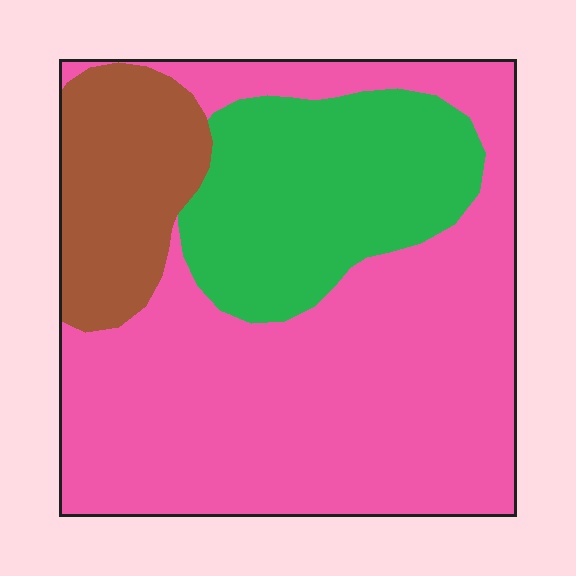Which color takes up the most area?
Pink, at roughly 60%.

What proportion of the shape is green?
Green covers 24% of the shape.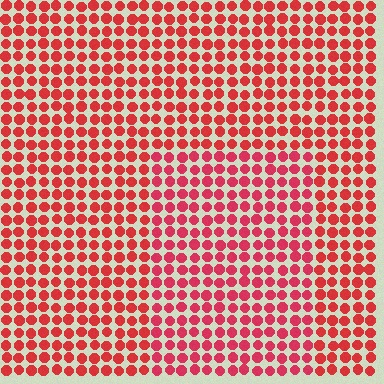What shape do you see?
I see a rectangle.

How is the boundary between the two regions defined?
The boundary is defined purely by a slight shift in hue (about 13 degrees). Spacing, size, and orientation are identical on both sides.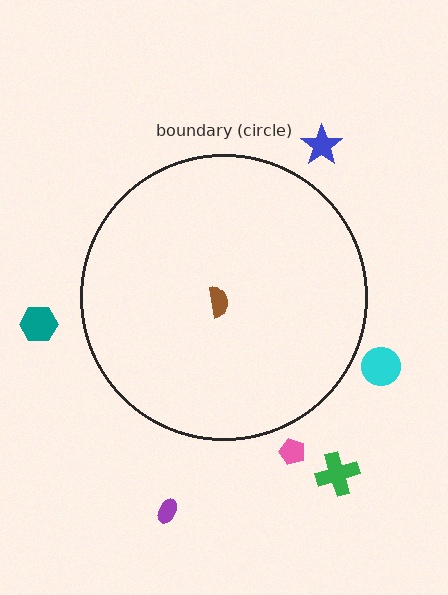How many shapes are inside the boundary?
1 inside, 6 outside.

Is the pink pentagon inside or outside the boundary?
Outside.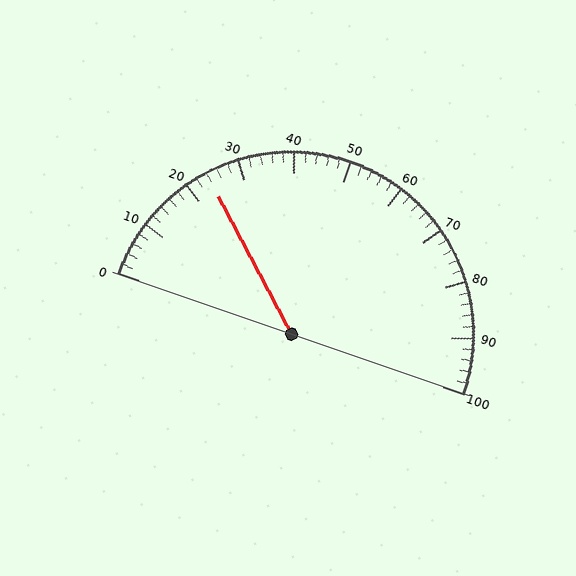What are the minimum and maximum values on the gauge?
The gauge ranges from 0 to 100.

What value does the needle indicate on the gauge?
The needle indicates approximately 24.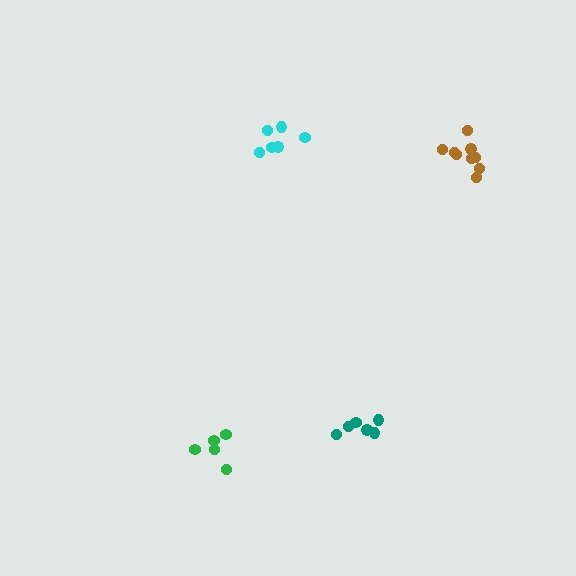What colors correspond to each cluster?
The clusters are colored: brown, cyan, teal, green.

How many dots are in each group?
Group 1: 9 dots, Group 2: 6 dots, Group 3: 6 dots, Group 4: 5 dots (26 total).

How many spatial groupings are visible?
There are 4 spatial groupings.